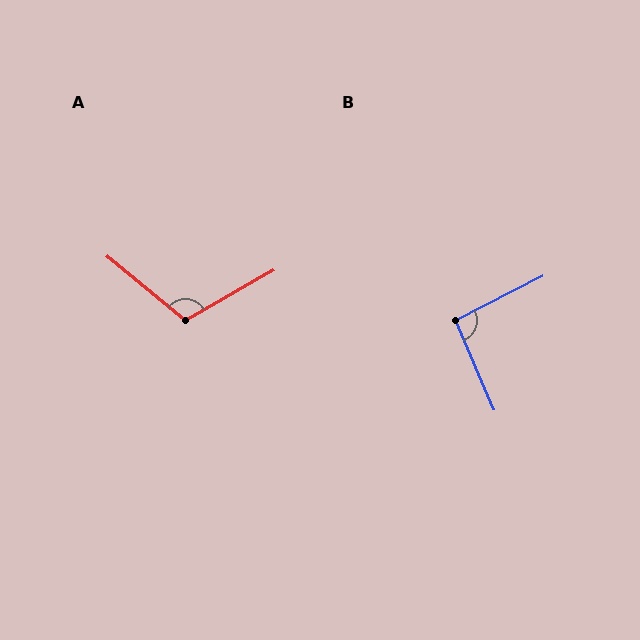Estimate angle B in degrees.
Approximately 93 degrees.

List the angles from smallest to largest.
B (93°), A (111°).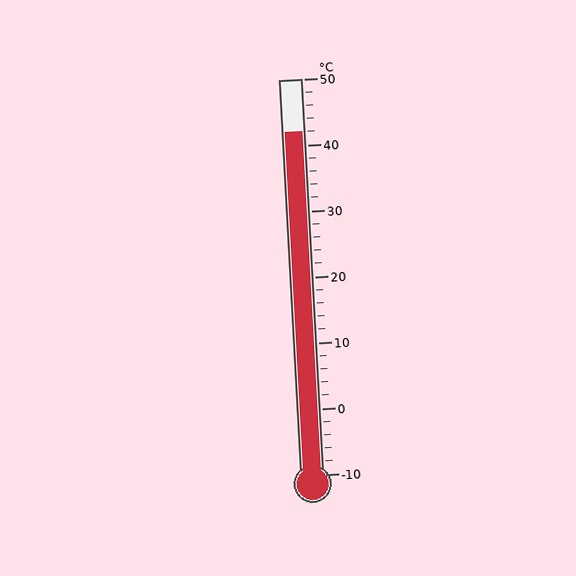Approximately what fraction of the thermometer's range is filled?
The thermometer is filled to approximately 85% of its range.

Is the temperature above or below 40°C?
The temperature is above 40°C.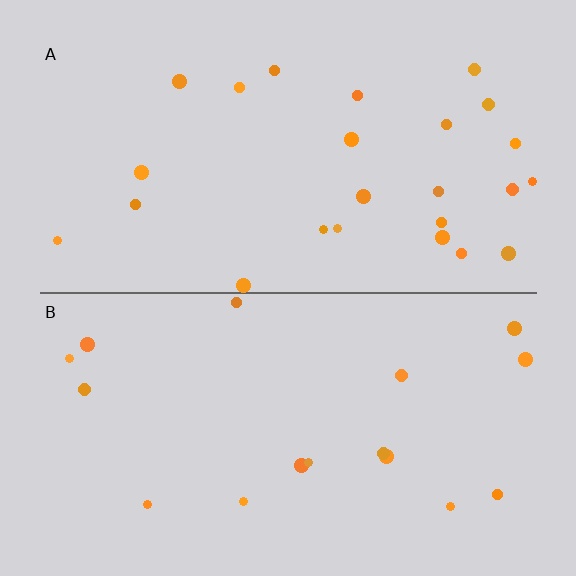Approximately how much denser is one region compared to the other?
Approximately 1.5× — region A over region B.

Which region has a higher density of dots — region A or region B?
A (the top).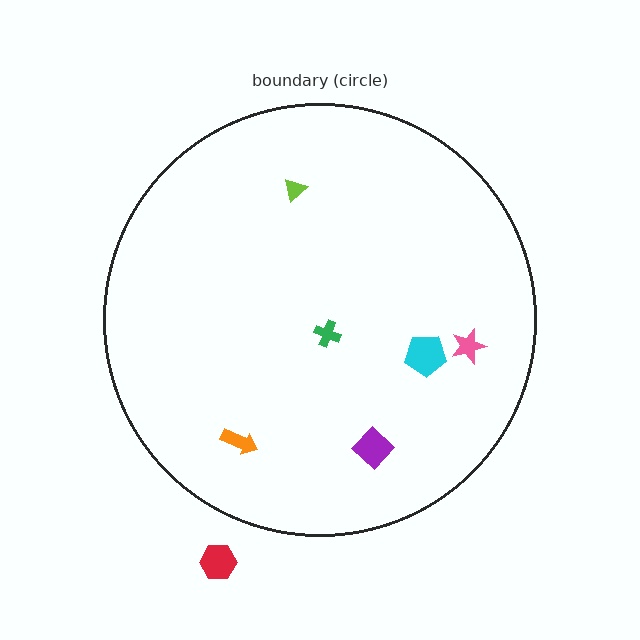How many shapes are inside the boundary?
6 inside, 1 outside.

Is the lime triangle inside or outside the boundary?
Inside.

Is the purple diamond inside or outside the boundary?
Inside.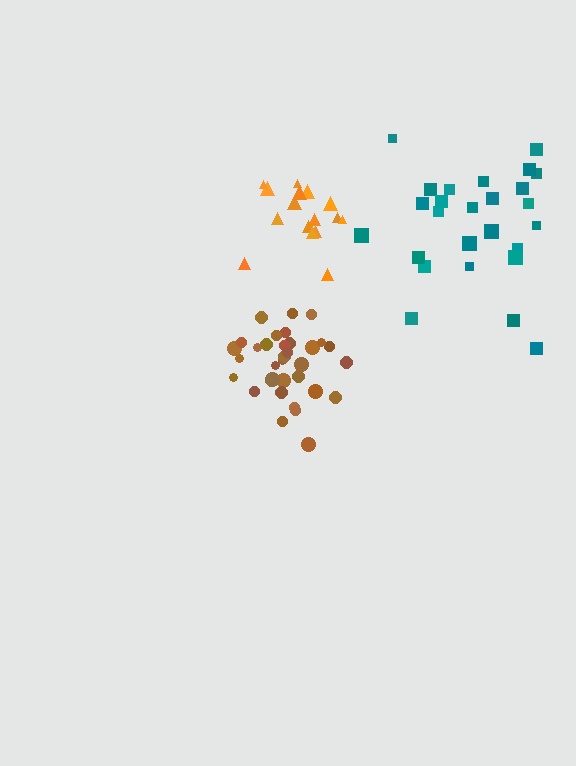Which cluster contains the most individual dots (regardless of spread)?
Brown (34).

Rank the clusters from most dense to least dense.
brown, orange, teal.